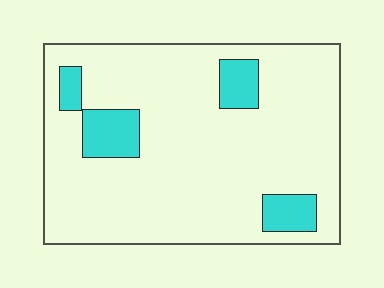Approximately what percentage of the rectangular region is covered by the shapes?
Approximately 15%.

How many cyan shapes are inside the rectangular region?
4.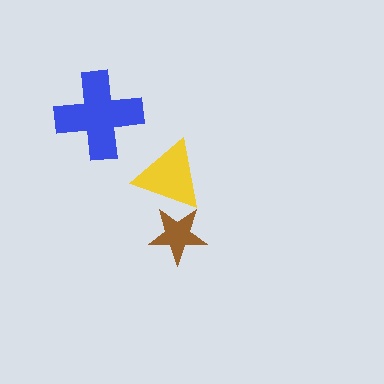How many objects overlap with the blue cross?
0 objects overlap with the blue cross.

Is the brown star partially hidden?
Yes, it is partially covered by another shape.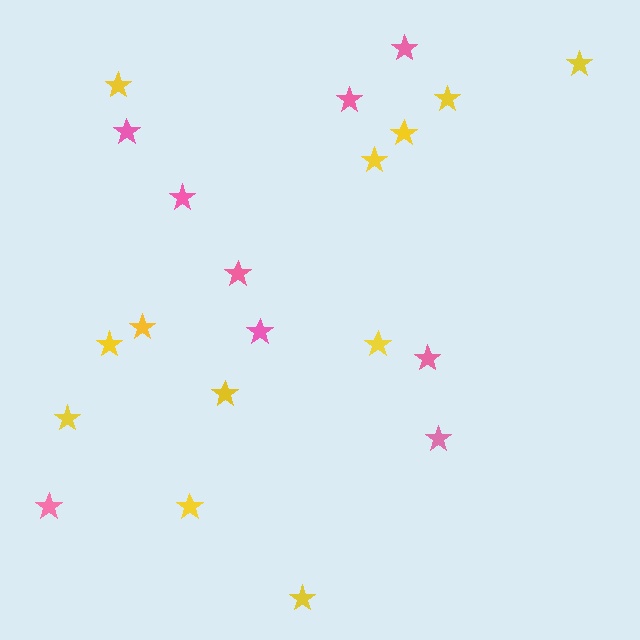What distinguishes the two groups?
There are 2 groups: one group of yellow stars (12) and one group of pink stars (9).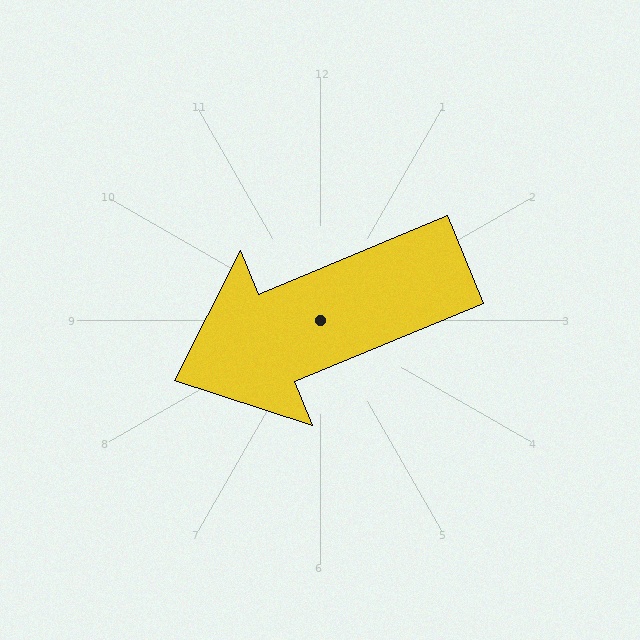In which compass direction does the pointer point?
Southwest.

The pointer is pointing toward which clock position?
Roughly 8 o'clock.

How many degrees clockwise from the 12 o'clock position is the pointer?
Approximately 247 degrees.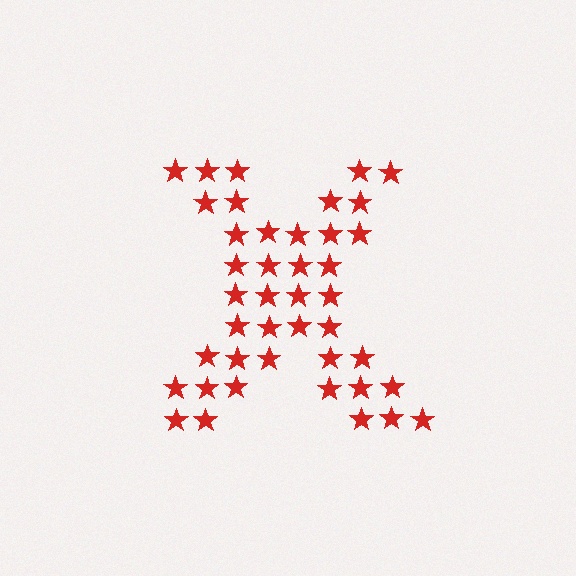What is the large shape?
The large shape is the letter X.